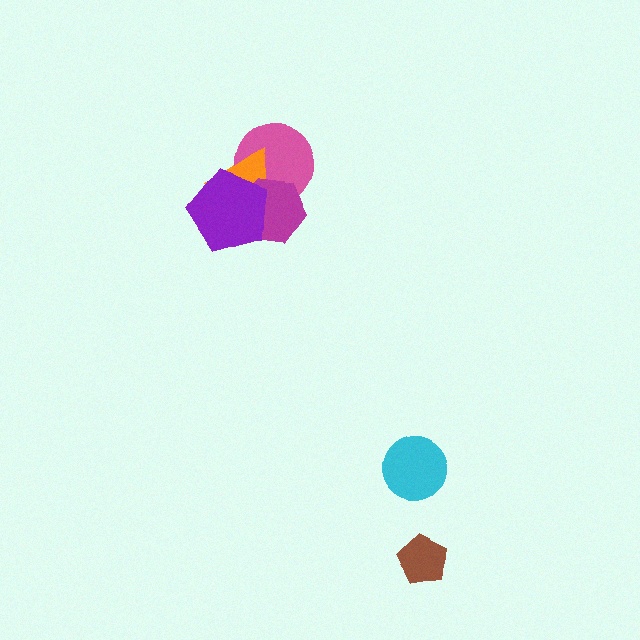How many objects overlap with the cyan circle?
0 objects overlap with the cyan circle.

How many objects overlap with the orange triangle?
3 objects overlap with the orange triangle.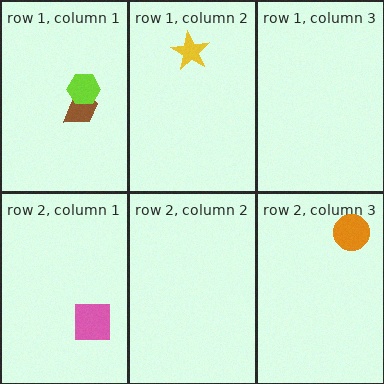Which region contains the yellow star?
The row 1, column 2 region.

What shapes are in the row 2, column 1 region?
The pink square.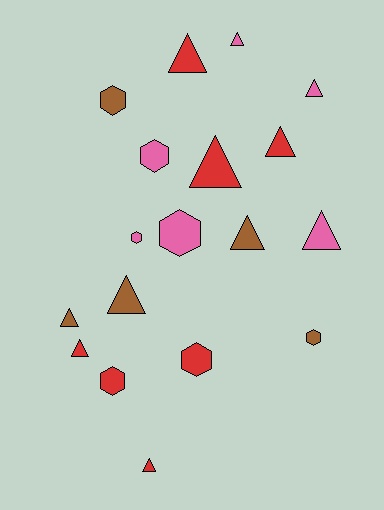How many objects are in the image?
There are 18 objects.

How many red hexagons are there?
There are 2 red hexagons.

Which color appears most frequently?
Red, with 7 objects.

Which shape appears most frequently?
Triangle, with 11 objects.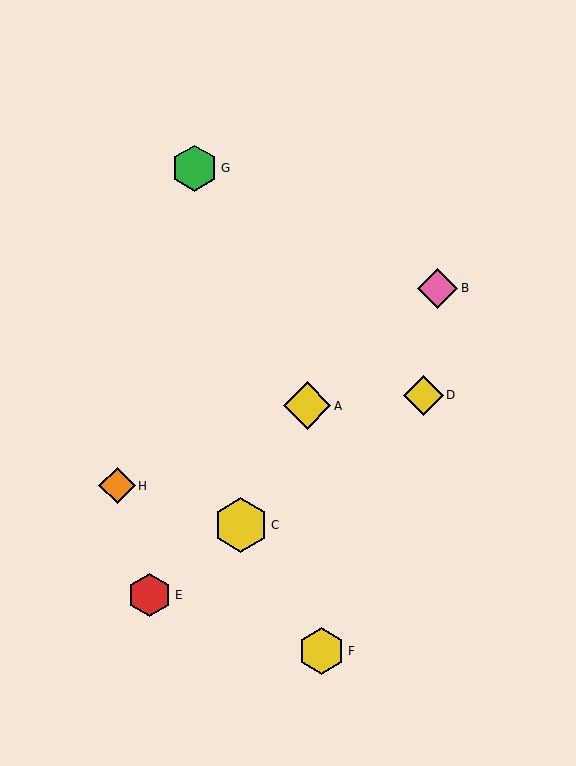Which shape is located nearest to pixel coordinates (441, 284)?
The pink diamond (labeled B) at (437, 288) is nearest to that location.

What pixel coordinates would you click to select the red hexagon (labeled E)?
Click at (150, 595) to select the red hexagon E.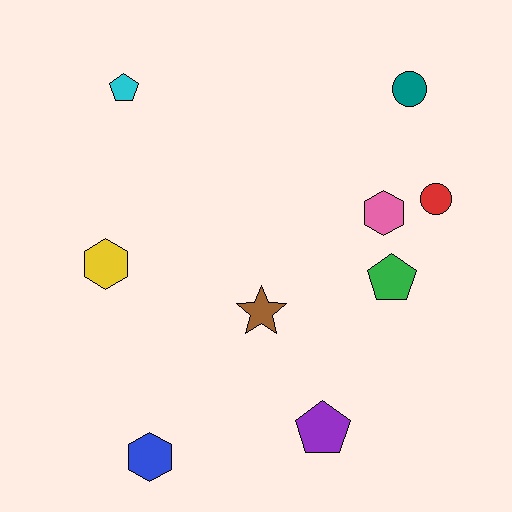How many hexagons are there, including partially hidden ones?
There are 3 hexagons.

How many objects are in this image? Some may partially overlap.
There are 9 objects.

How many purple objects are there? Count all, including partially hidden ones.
There is 1 purple object.